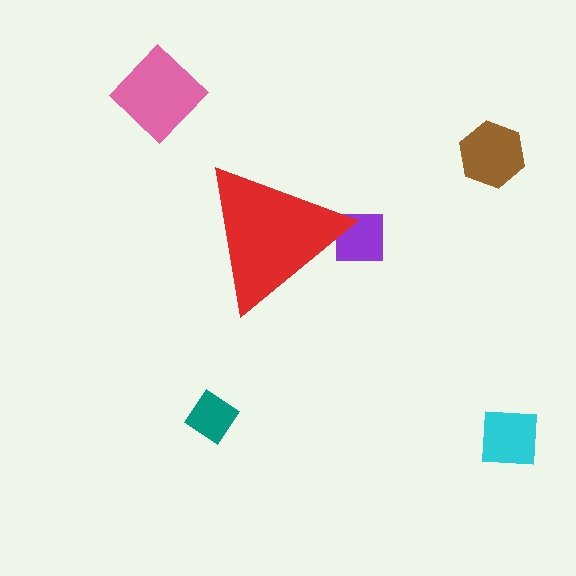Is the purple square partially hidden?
Yes, the purple square is partially hidden behind the red triangle.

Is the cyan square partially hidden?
No, the cyan square is fully visible.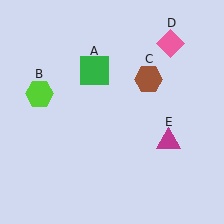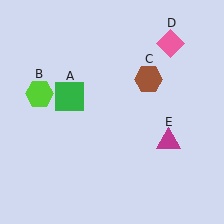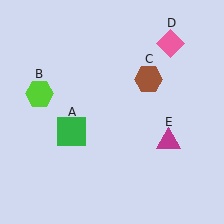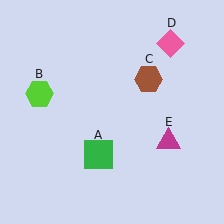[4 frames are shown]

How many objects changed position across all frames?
1 object changed position: green square (object A).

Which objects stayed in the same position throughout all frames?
Lime hexagon (object B) and brown hexagon (object C) and pink diamond (object D) and magenta triangle (object E) remained stationary.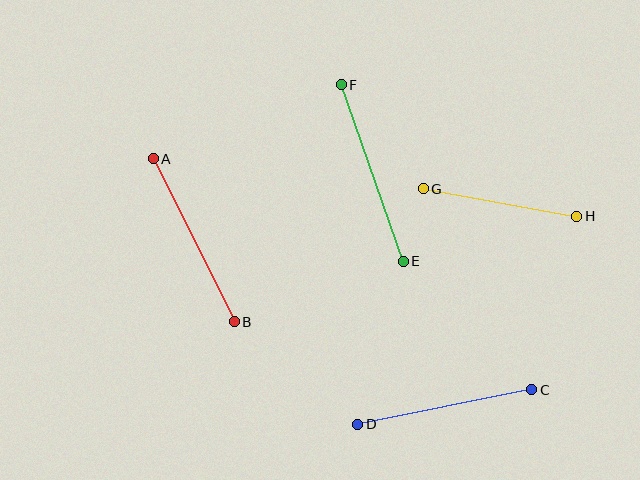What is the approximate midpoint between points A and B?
The midpoint is at approximately (194, 240) pixels.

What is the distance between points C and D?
The distance is approximately 177 pixels.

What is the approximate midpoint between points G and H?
The midpoint is at approximately (500, 202) pixels.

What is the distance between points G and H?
The distance is approximately 156 pixels.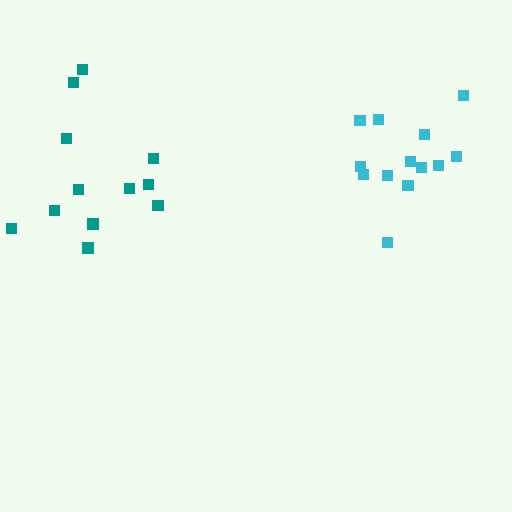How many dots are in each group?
Group 1: 12 dots, Group 2: 13 dots (25 total).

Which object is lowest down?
The teal cluster is bottommost.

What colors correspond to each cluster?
The clusters are colored: teal, cyan.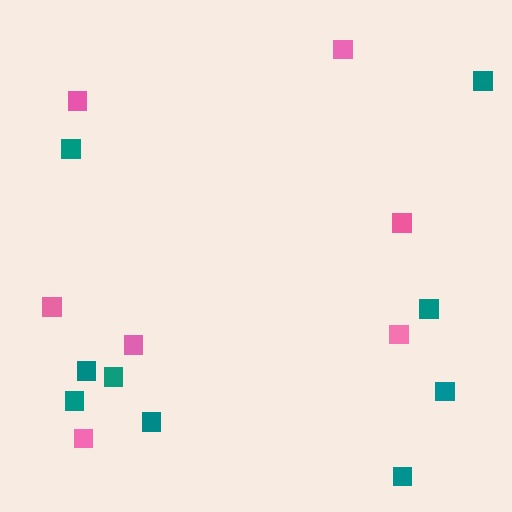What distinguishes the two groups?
There are 2 groups: one group of pink squares (7) and one group of teal squares (9).